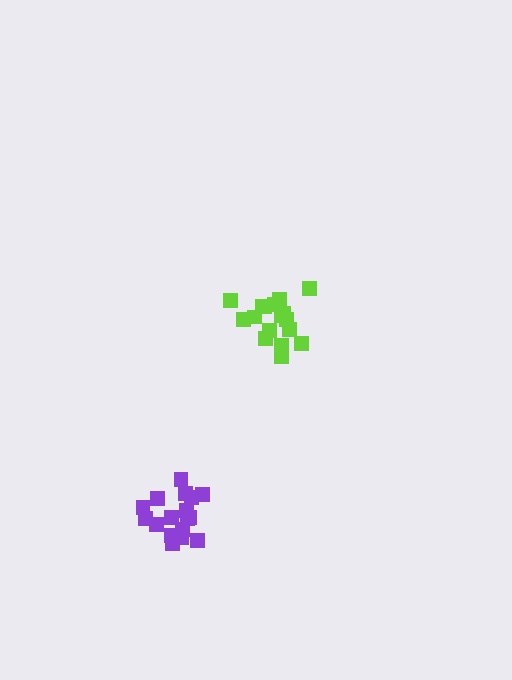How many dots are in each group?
Group 1: 17 dots, Group 2: 17 dots (34 total).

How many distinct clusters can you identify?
There are 2 distinct clusters.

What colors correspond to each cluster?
The clusters are colored: purple, lime.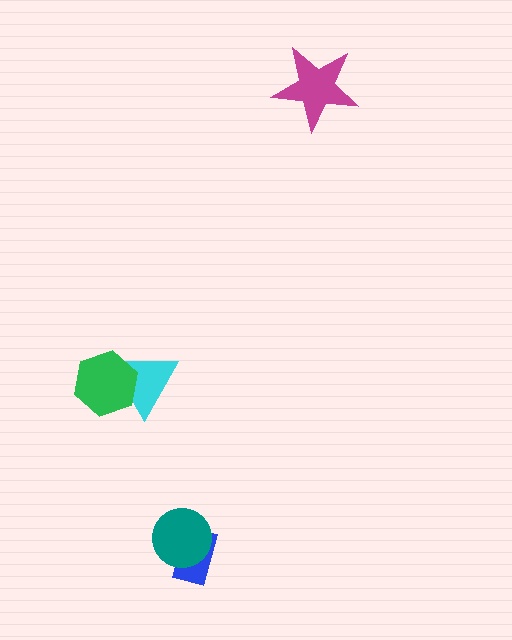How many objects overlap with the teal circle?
1 object overlaps with the teal circle.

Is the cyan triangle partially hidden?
Yes, it is partially covered by another shape.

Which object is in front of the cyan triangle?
The green hexagon is in front of the cyan triangle.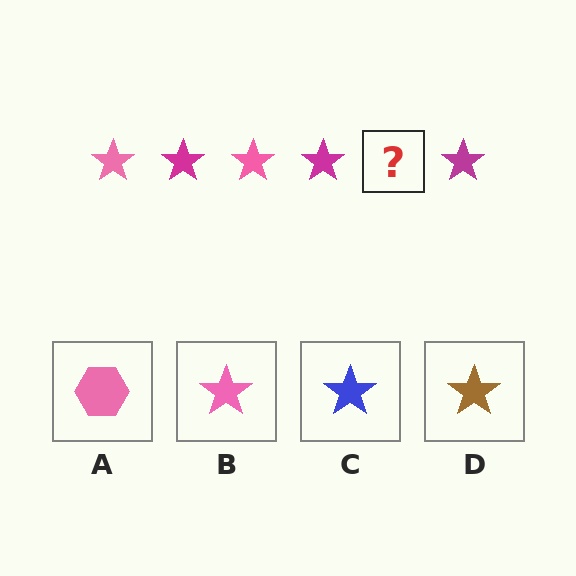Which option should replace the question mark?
Option B.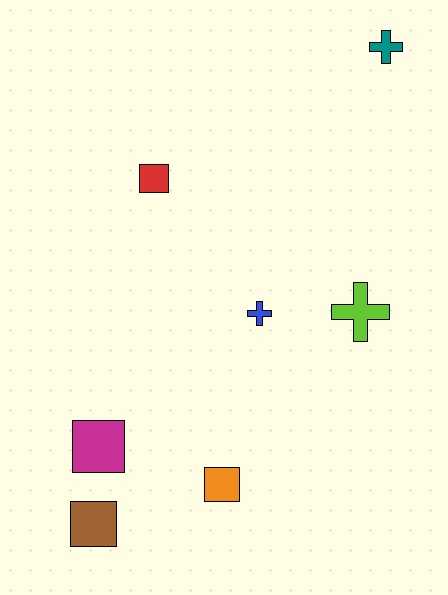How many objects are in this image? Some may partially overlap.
There are 7 objects.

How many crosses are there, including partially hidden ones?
There are 3 crosses.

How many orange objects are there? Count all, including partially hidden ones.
There is 1 orange object.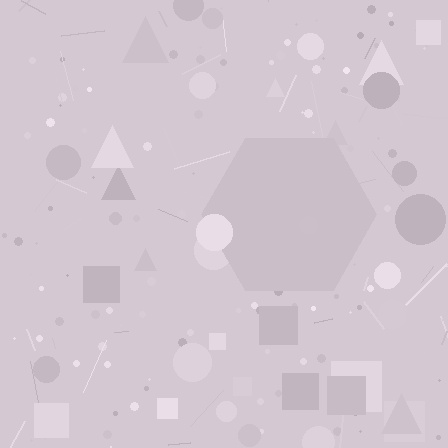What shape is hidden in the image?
A hexagon is hidden in the image.